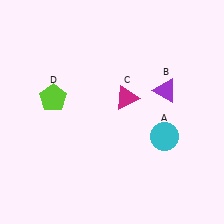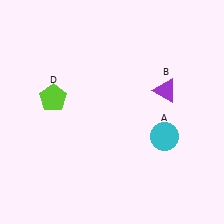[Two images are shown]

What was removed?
The magenta triangle (C) was removed in Image 2.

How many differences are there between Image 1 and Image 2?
There is 1 difference between the two images.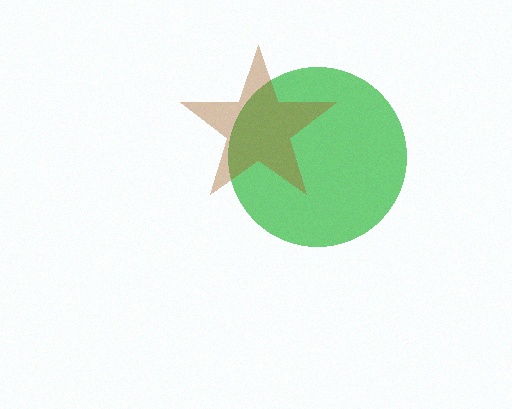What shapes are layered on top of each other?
The layered shapes are: a green circle, a brown star.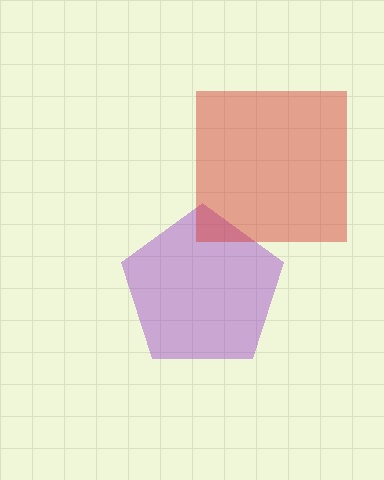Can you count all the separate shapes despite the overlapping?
Yes, there are 2 separate shapes.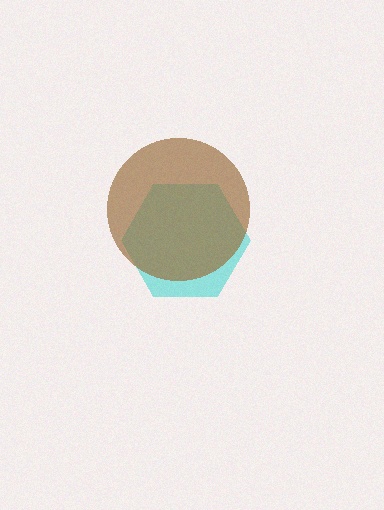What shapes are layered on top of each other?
The layered shapes are: a cyan hexagon, a brown circle.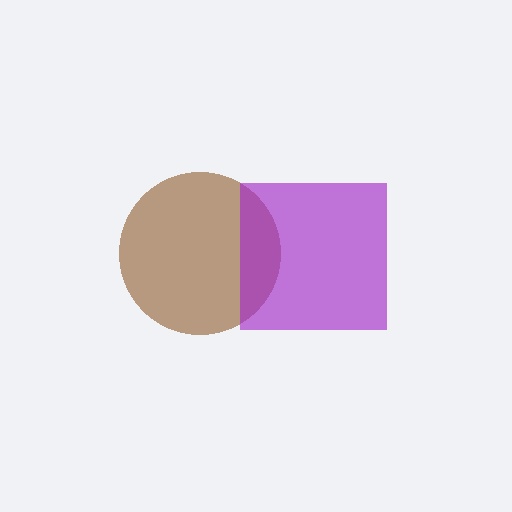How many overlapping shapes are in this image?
There are 2 overlapping shapes in the image.